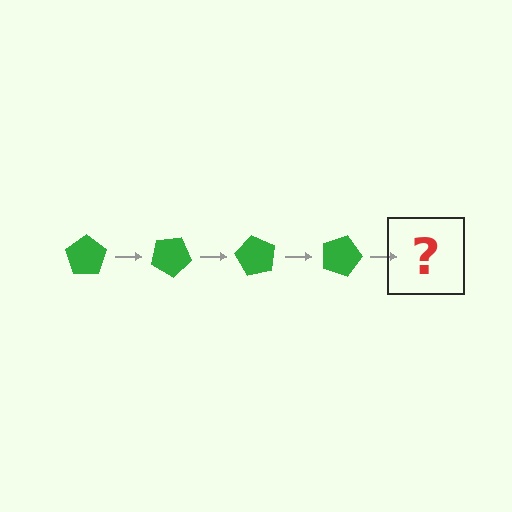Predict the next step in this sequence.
The next step is a green pentagon rotated 120 degrees.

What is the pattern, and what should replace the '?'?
The pattern is that the pentagon rotates 30 degrees each step. The '?' should be a green pentagon rotated 120 degrees.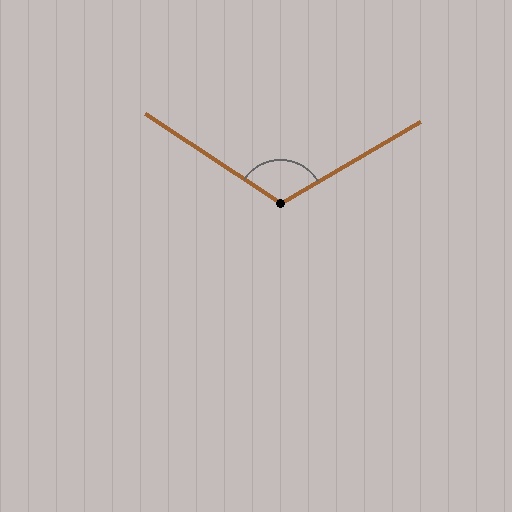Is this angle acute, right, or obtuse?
It is obtuse.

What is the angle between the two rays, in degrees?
Approximately 116 degrees.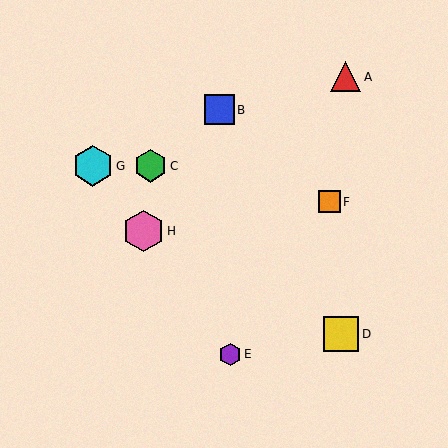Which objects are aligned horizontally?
Objects C, G are aligned horizontally.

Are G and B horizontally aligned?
No, G is at y≈166 and B is at y≈110.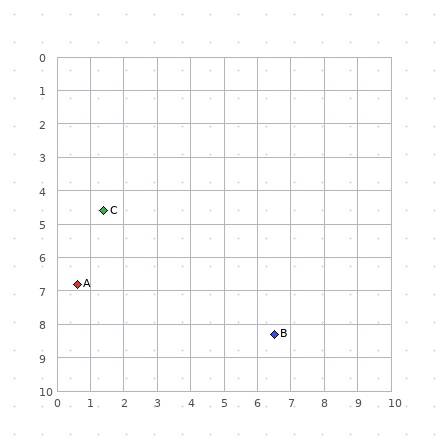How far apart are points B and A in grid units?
Points B and A are about 6.1 grid units apart.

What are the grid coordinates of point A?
Point A is at approximately (0.6, 6.8).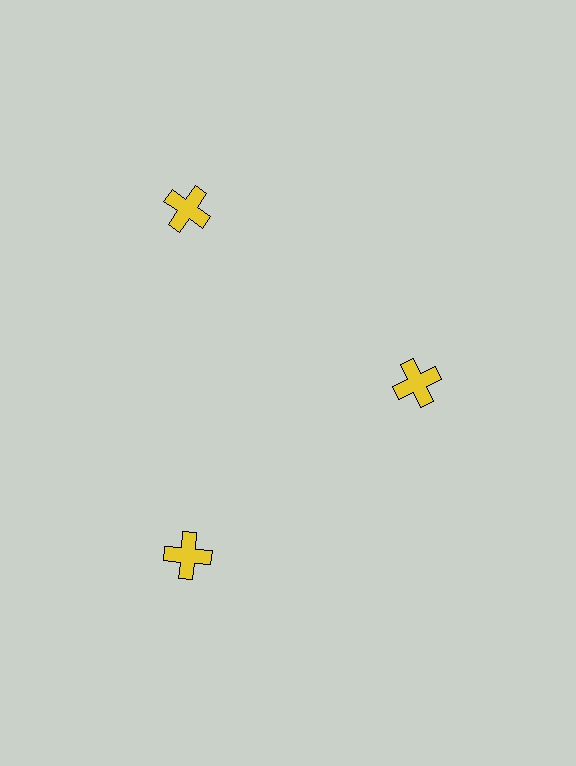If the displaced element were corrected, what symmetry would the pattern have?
It would have 3-fold rotational symmetry — the pattern would map onto itself every 120 degrees.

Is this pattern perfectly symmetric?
No. The 3 yellow crosses are arranged in a ring, but one element near the 3 o'clock position is pulled inward toward the center, breaking the 3-fold rotational symmetry.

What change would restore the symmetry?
The symmetry would be restored by moving it outward, back onto the ring so that all 3 crosses sit at equal angles and equal distance from the center.